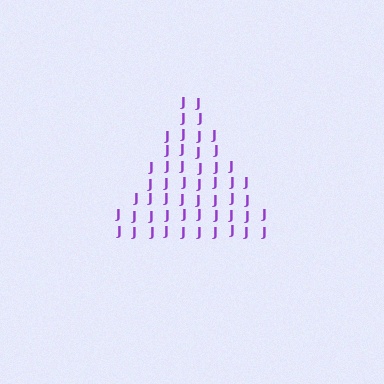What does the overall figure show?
The overall figure shows a triangle.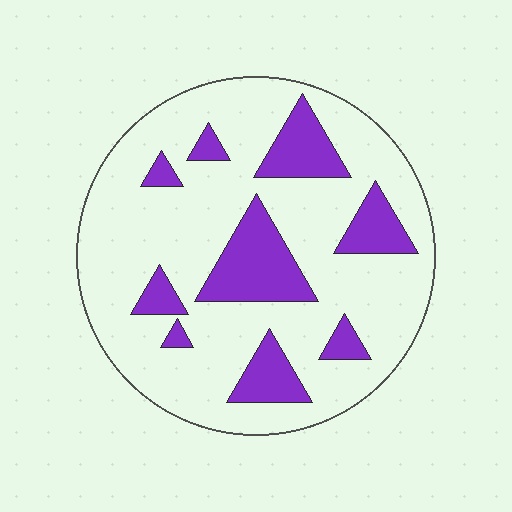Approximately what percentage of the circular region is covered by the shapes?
Approximately 20%.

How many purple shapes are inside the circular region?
9.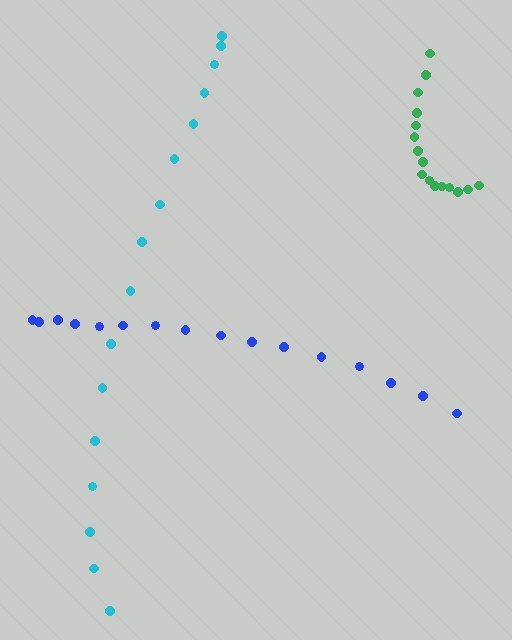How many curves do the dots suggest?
There are 3 distinct paths.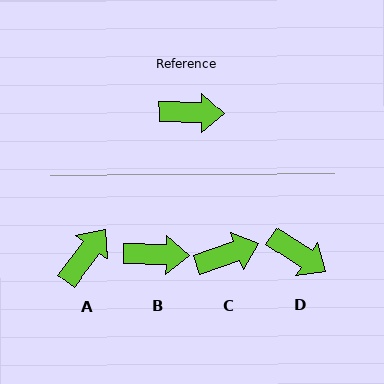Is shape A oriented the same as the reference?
No, it is off by about 55 degrees.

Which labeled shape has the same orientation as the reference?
B.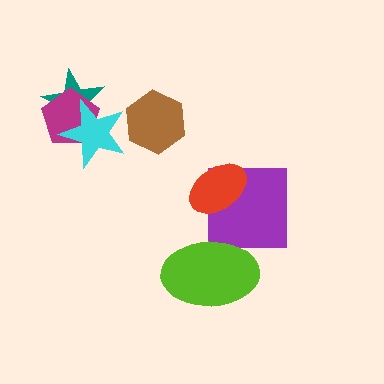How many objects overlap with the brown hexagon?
0 objects overlap with the brown hexagon.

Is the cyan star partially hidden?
No, no other shape covers it.